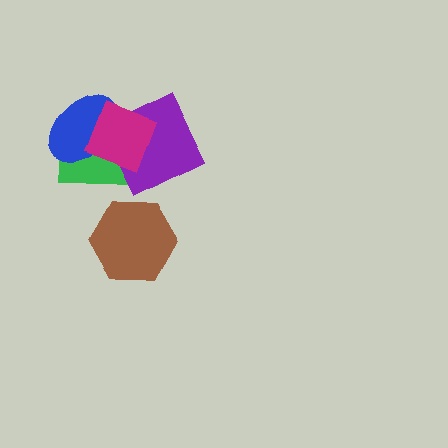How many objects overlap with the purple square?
2 objects overlap with the purple square.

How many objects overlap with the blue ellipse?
2 objects overlap with the blue ellipse.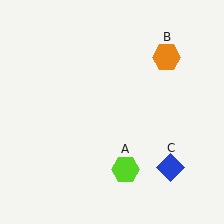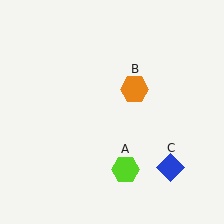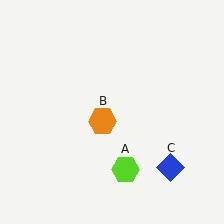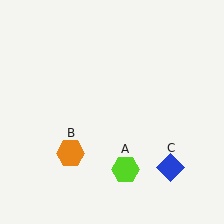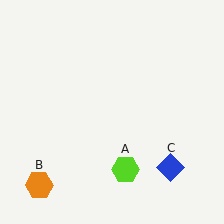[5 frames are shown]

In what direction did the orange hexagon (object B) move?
The orange hexagon (object B) moved down and to the left.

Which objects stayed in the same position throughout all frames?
Lime hexagon (object A) and blue diamond (object C) remained stationary.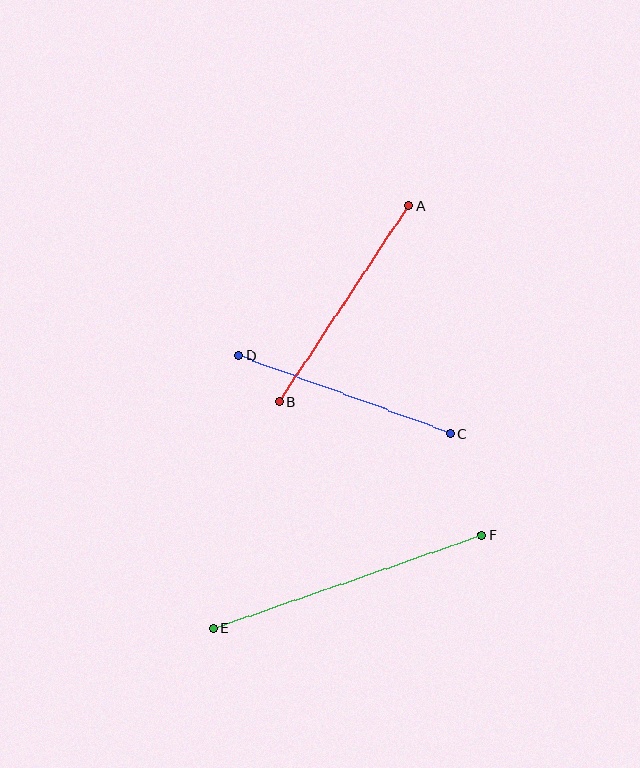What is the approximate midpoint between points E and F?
The midpoint is at approximately (347, 581) pixels.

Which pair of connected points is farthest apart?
Points E and F are farthest apart.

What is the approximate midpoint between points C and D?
The midpoint is at approximately (344, 395) pixels.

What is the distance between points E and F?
The distance is approximately 284 pixels.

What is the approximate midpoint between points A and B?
The midpoint is at approximately (344, 304) pixels.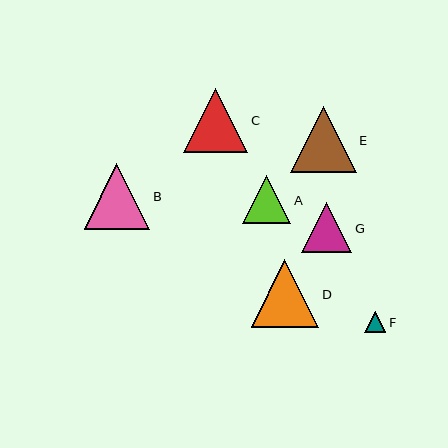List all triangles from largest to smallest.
From largest to smallest: D, E, B, C, G, A, F.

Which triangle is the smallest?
Triangle F is the smallest with a size of approximately 21 pixels.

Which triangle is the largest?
Triangle D is the largest with a size of approximately 68 pixels.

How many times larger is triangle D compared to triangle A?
Triangle D is approximately 1.4 times the size of triangle A.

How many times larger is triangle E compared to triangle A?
Triangle E is approximately 1.4 times the size of triangle A.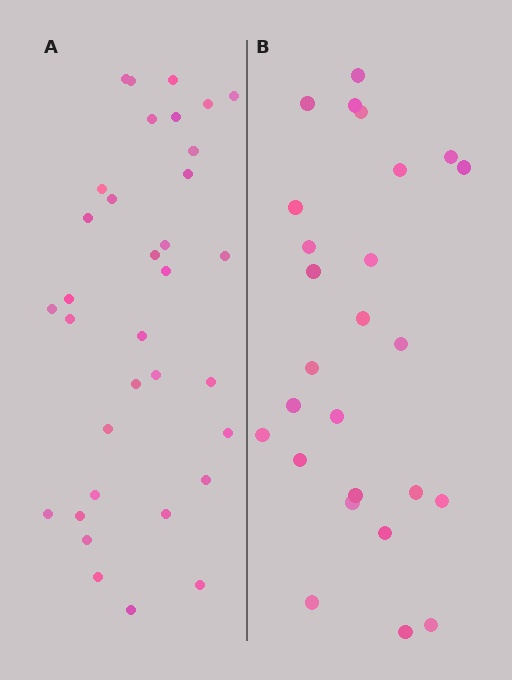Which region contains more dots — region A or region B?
Region A (the left region) has more dots.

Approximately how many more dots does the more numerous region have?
Region A has roughly 8 or so more dots than region B.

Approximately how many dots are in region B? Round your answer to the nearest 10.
About 30 dots. (The exact count is 26, which rounds to 30.)